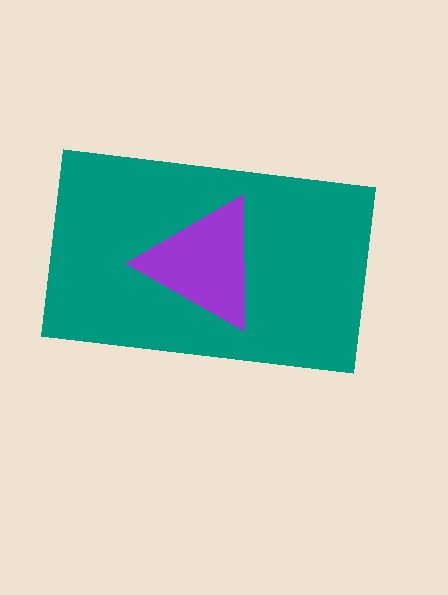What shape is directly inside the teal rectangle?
The purple triangle.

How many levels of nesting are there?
2.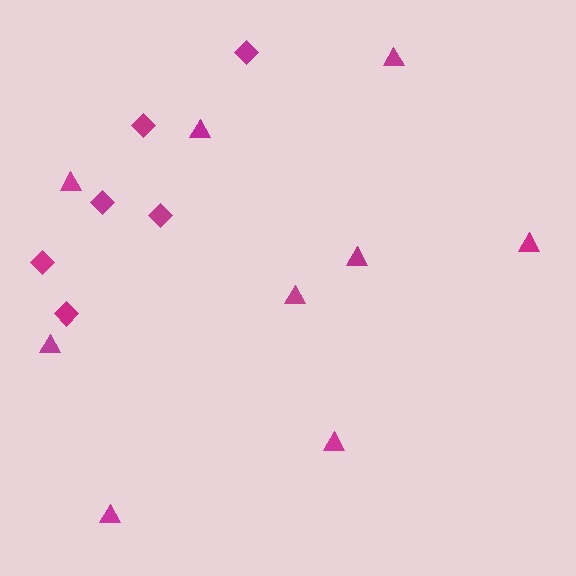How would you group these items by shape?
There are 2 groups: one group of diamonds (6) and one group of triangles (9).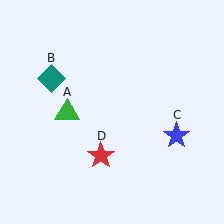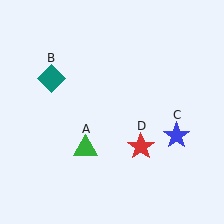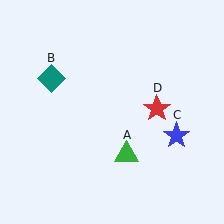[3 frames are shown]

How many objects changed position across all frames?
2 objects changed position: green triangle (object A), red star (object D).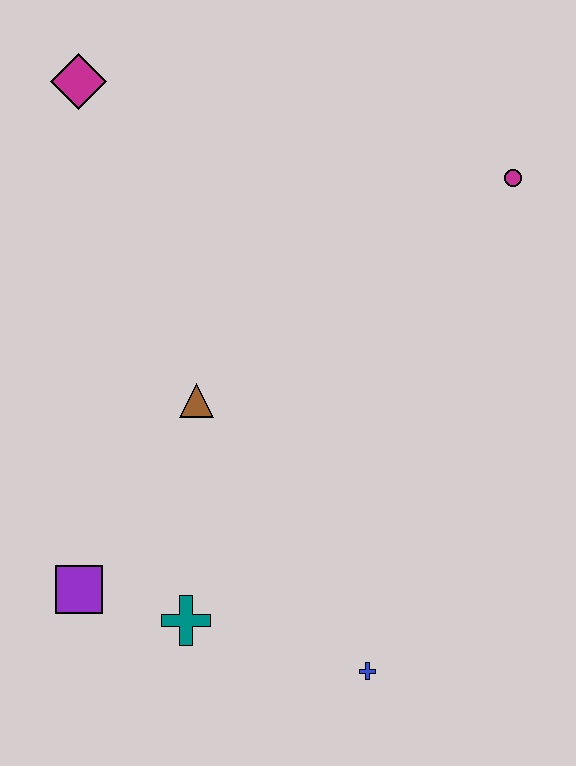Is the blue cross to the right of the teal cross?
Yes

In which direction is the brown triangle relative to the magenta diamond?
The brown triangle is below the magenta diamond.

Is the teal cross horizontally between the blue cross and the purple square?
Yes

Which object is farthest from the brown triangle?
The magenta circle is farthest from the brown triangle.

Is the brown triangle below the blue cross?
No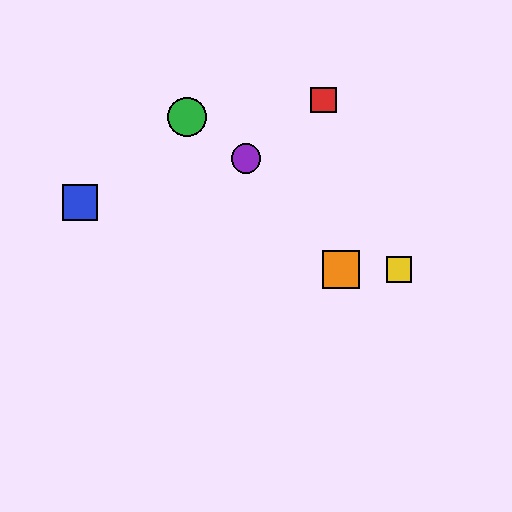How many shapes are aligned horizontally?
2 shapes (the yellow square, the orange square) are aligned horizontally.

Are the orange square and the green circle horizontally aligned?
No, the orange square is at y≈270 and the green circle is at y≈117.